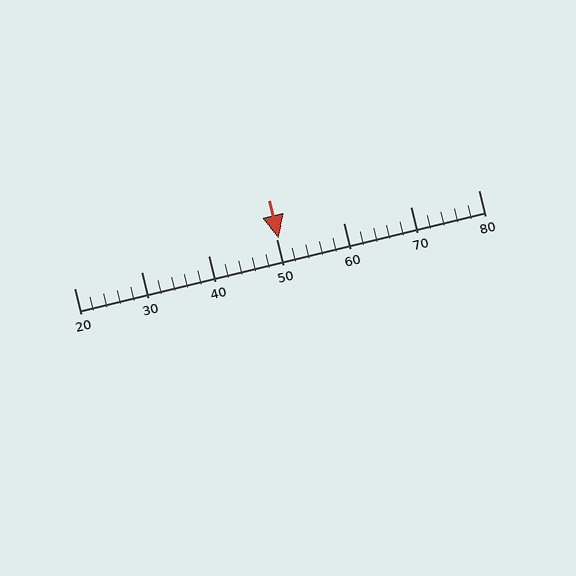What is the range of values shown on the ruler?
The ruler shows values from 20 to 80.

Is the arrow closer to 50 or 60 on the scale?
The arrow is closer to 50.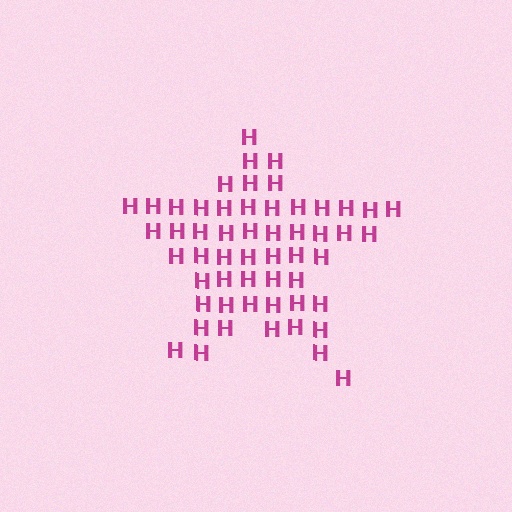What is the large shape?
The large shape is a star.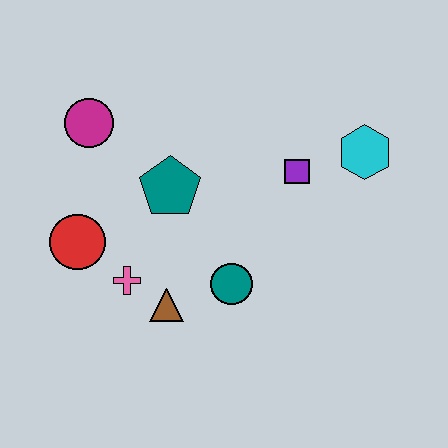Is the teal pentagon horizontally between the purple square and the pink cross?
Yes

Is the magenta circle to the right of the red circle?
Yes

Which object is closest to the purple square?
The cyan hexagon is closest to the purple square.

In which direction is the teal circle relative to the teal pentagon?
The teal circle is below the teal pentagon.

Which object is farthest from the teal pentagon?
The cyan hexagon is farthest from the teal pentagon.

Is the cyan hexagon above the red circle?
Yes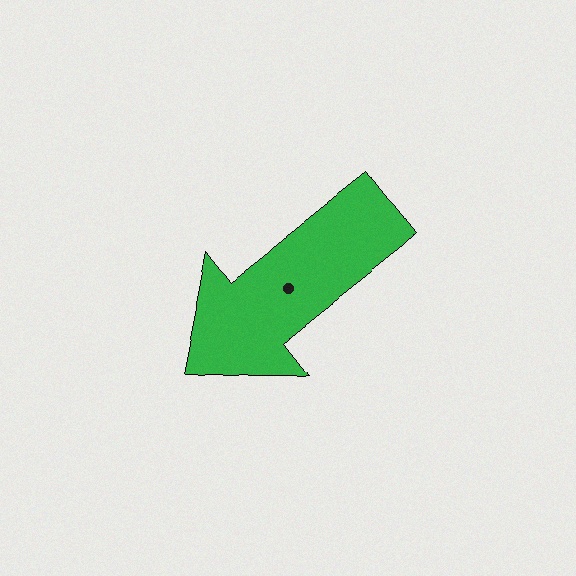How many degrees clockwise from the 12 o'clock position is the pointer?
Approximately 232 degrees.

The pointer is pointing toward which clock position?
Roughly 8 o'clock.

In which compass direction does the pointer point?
Southwest.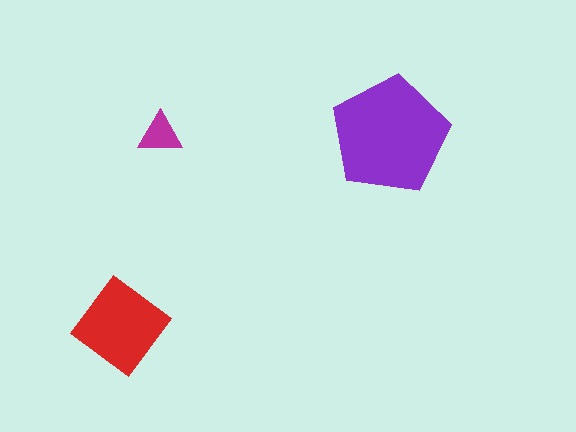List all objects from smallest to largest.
The magenta triangle, the red diamond, the purple pentagon.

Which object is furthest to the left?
The red diamond is leftmost.